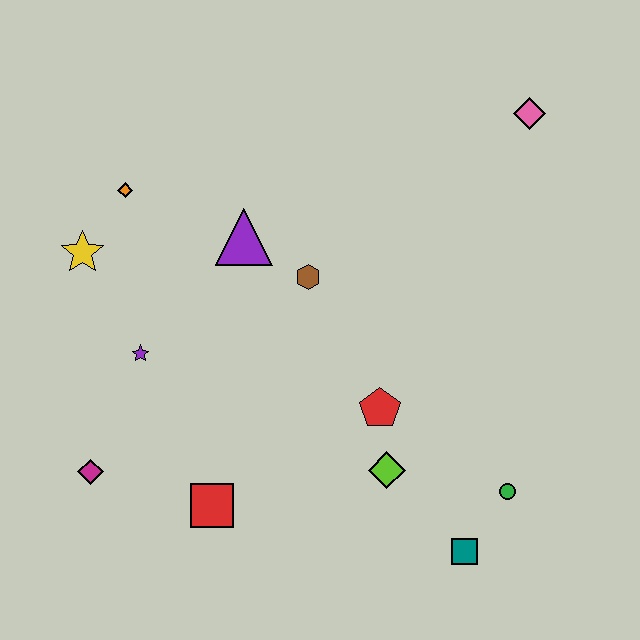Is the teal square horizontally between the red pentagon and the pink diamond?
Yes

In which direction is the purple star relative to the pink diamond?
The purple star is to the left of the pink diamond.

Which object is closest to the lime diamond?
The red pentagon is closest to the lime diamond.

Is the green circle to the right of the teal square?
Yes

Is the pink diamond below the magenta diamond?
No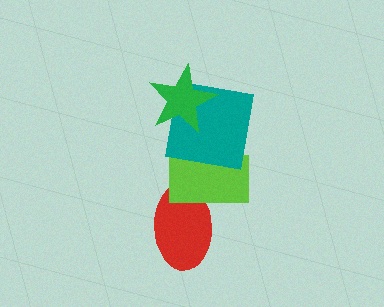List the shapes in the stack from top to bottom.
From top to bottom: the green star, the teal square, the lime rectangle, the red ellipse.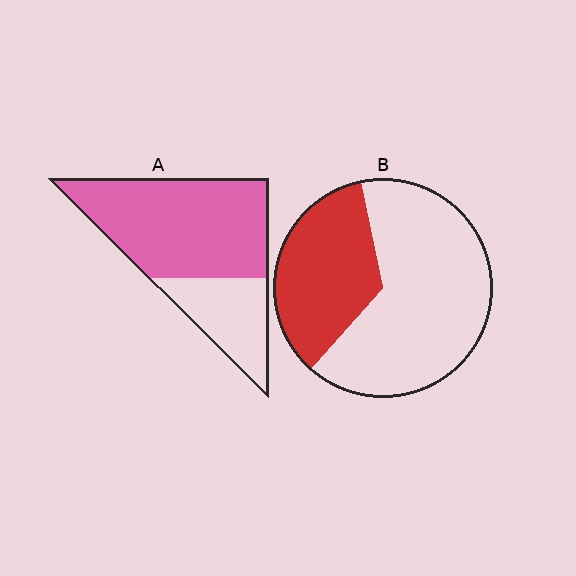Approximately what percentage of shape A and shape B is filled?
A is approximately 70% and B is approximately 35%.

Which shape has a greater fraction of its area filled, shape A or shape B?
Shape A.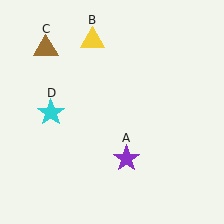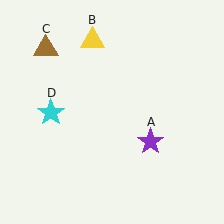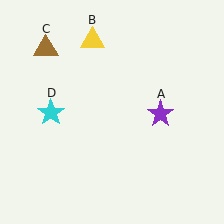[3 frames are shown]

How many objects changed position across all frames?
1 object changed position: purple star (object A).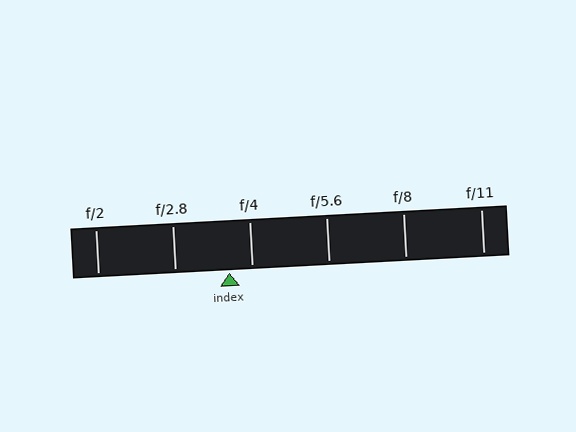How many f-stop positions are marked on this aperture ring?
There are 6 f-stop positions marked.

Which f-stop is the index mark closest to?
The index mark is closest to f/4.